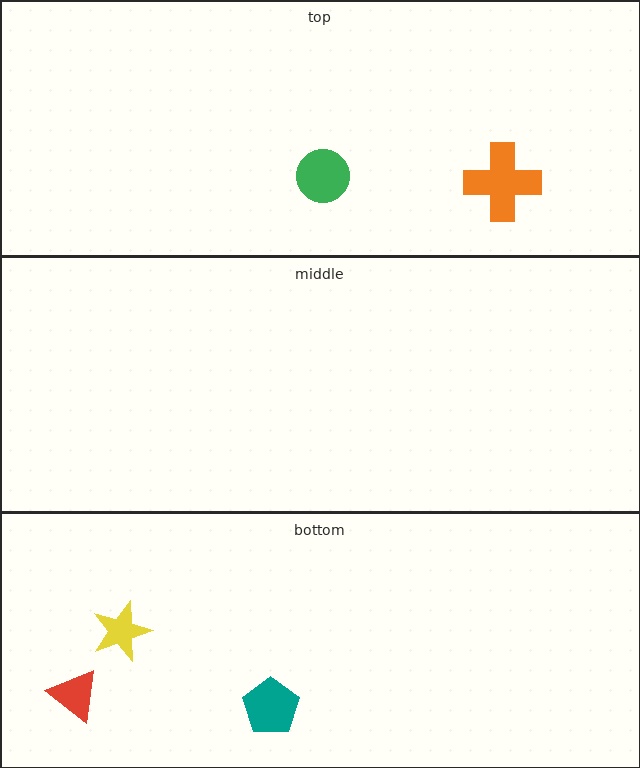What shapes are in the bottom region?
The red triangle, the yellow star, the teal pentagon.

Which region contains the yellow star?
The bottom region.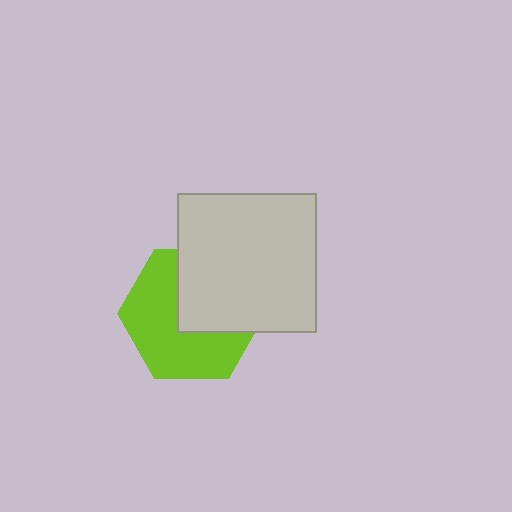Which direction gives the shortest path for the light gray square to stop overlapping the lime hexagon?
Moving toward the upper-right gives the shortest separation.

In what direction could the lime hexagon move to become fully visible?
The lime hexagon could move toward the lower-left. That would shift it out from behind the light gray square entirely.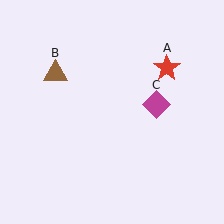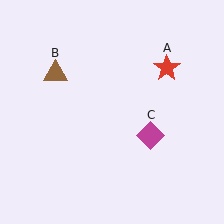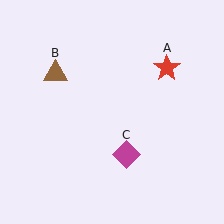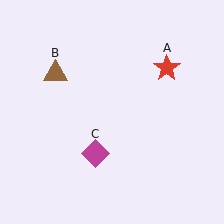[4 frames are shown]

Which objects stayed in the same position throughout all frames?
Red star (object A) and brown triangle (object B) remained stationary.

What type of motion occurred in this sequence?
The magenta diamond (object C) rotated clockwise around the center of the scene.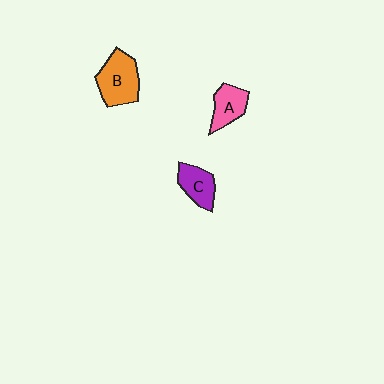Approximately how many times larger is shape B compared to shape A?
Approximately 1.5 times.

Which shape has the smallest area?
Shape C (purple).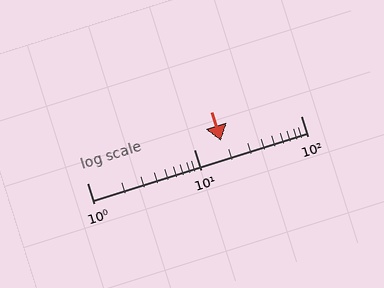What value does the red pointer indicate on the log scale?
The pointer indicates approximately 18.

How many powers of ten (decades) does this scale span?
The scale spans 2 decades, from 1 to 100.